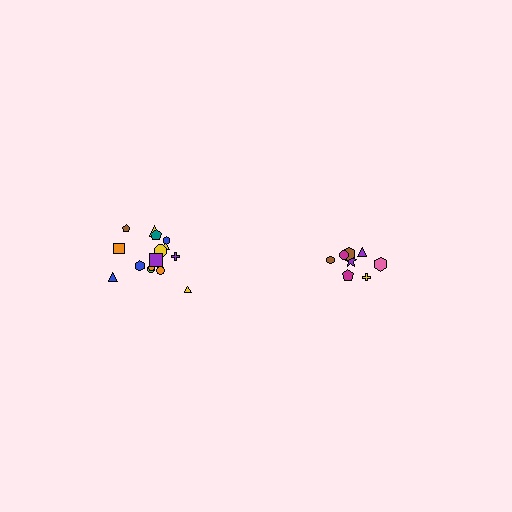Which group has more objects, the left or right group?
The left group.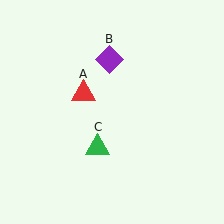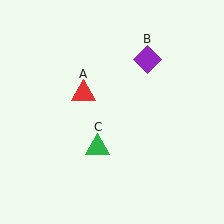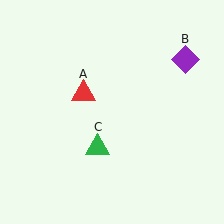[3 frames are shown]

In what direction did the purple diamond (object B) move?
The purple diamond (object B) moved right.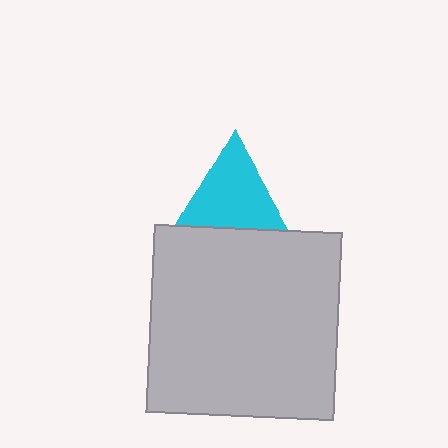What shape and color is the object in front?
The object in front is a light gray square.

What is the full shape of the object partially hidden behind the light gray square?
The partially hidden object is a cyan triangle.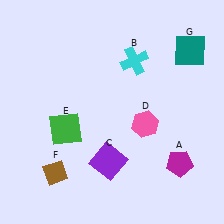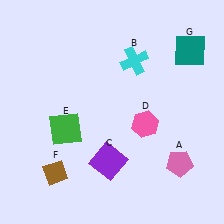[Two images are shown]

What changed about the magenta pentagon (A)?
In Image 1, A is magenta. In Image 2, it changed to pink.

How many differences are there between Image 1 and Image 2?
There is 1 difference between the two images.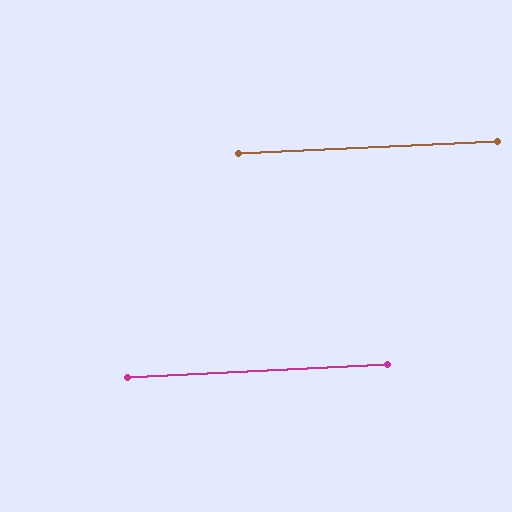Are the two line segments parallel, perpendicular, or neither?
Parallel — their directions differ by only 0.3°.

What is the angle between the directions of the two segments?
Approximately 0 degrees.